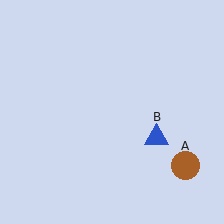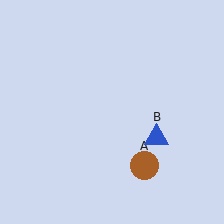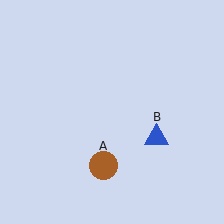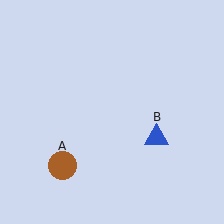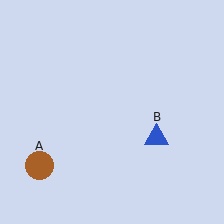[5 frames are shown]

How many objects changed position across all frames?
1 object changed position: brown circle (object A).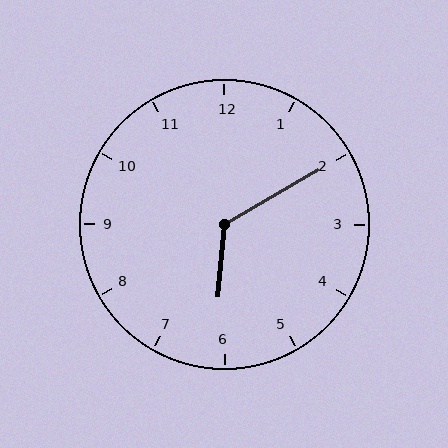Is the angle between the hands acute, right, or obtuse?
It is obtuse.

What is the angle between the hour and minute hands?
Approximately 125 degrees.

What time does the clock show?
6:10.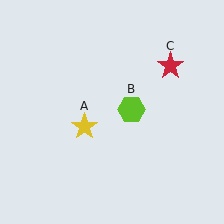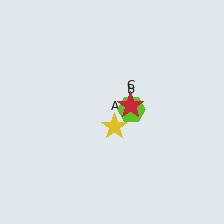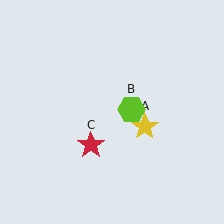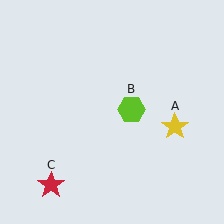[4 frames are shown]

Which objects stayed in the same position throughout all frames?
Lime hexagon (object B) remained stationary.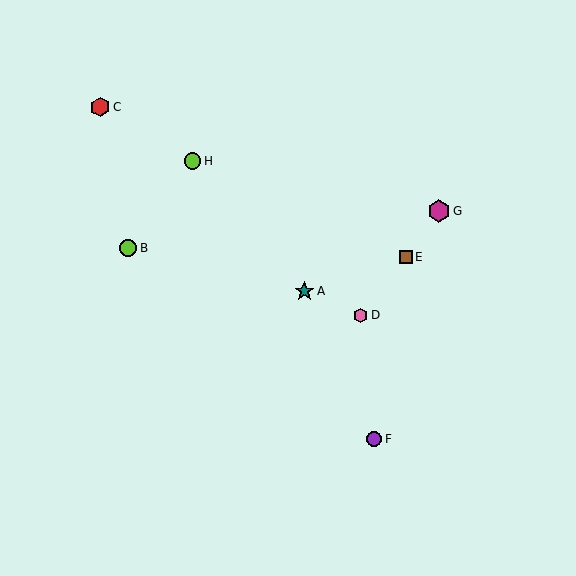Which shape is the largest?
The magenta hexagon (labeled G) is the largest.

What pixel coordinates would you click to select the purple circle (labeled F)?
Click at (374, 439) to select the purple circle F.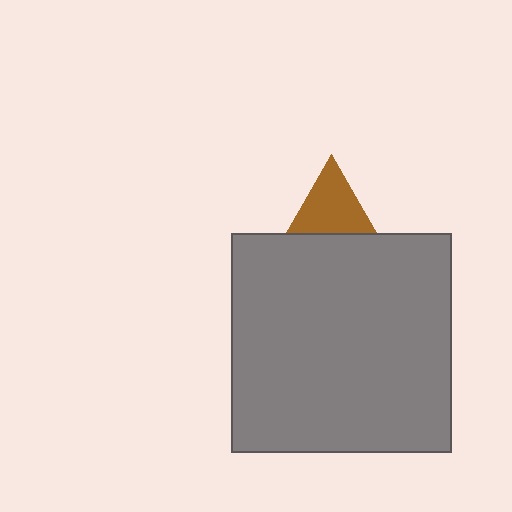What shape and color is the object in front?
The object in front is a gray square.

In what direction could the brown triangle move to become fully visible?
The brown triangle could move up. That would shift it out from behind the gray square entirely.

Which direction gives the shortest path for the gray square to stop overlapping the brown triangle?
Moving down gives the shortest separation.